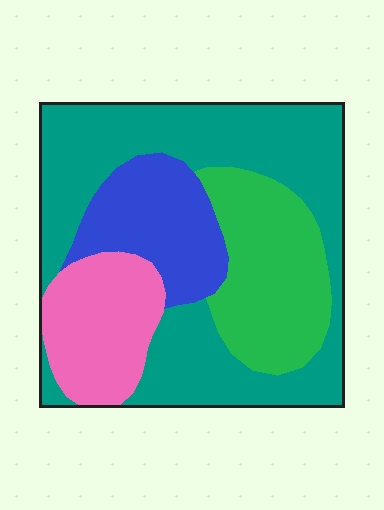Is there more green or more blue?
Green.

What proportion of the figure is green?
Green takes up between a sixth and a third of the figure.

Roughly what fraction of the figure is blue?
Blue covers about 15% of the figure.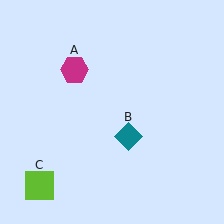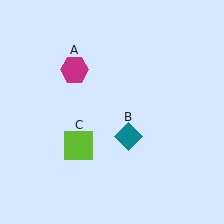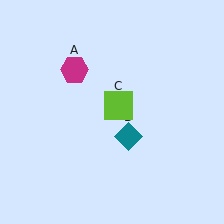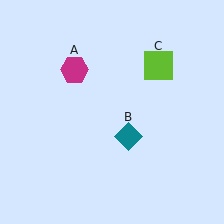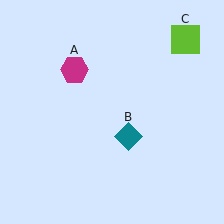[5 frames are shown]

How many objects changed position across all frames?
1 object changed position: lime square (object C).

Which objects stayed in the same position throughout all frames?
Magenta hexagon (object A) and teal diamond (object B) remained stationary.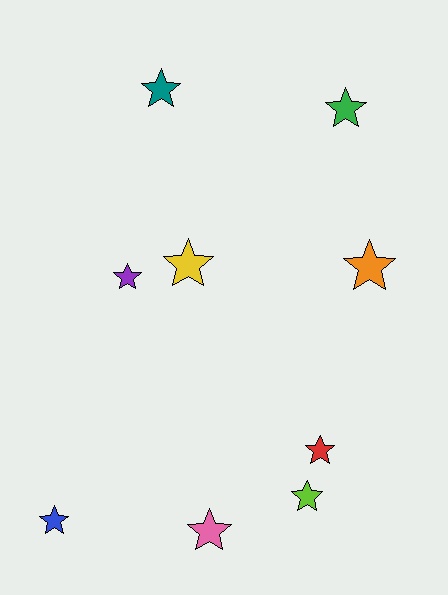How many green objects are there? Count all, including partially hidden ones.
There is 1 green object.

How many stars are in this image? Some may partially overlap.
There are 9 stars.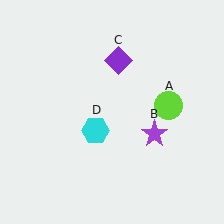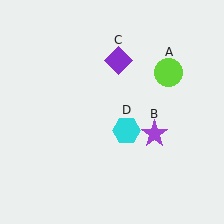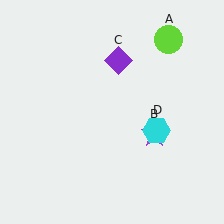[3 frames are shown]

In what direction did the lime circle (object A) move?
The lime circle (object A) moved up.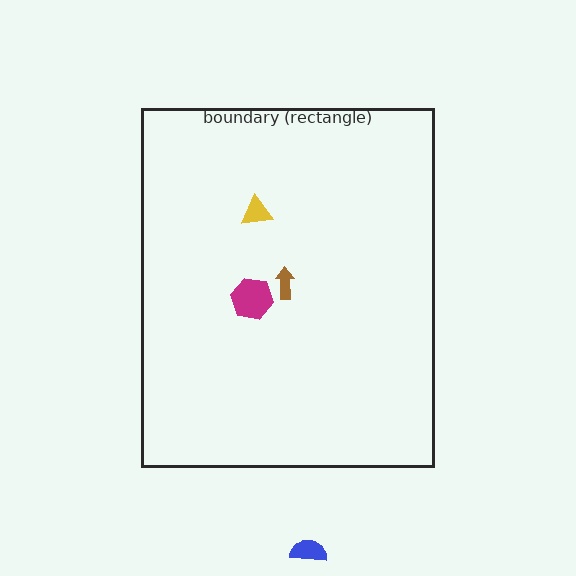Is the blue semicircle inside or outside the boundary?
Outside.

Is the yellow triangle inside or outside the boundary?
Inside.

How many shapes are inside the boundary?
3 inside, 1 outside.